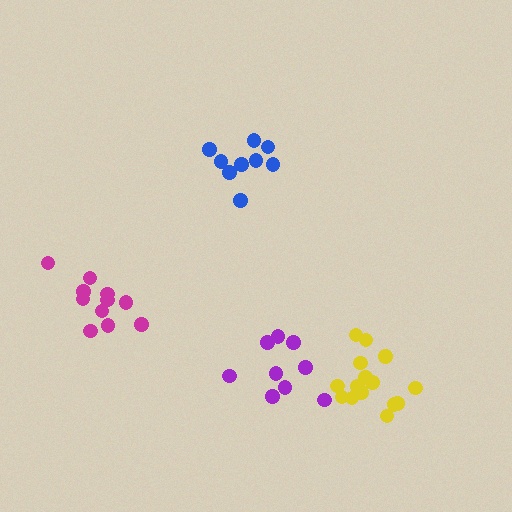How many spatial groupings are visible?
There are 4 spatial groupings.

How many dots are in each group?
Group 1: 15 dots, Group 2: 9 dots, Group 3: 11 dots, Group 4: 9 dots (44 total).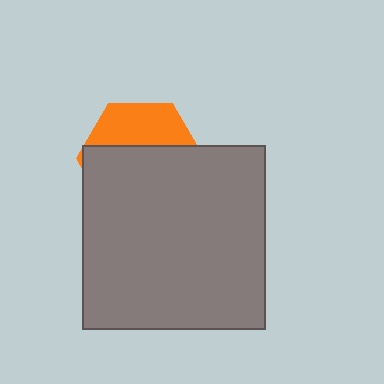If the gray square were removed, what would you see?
You would see the complete orange hexagon.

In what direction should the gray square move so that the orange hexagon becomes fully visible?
The gray square should move down. That is the shortest direction to clear the overlap and leave the orange hexagon fully visible.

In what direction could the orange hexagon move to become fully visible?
The orange hexagon could move up. That would shift it out from behind the gray square entirely.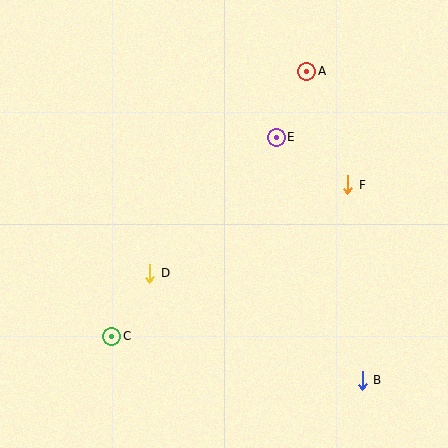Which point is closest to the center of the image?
Point D at (150, 273) is closest to the center.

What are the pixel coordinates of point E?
Point E is at (276, 137).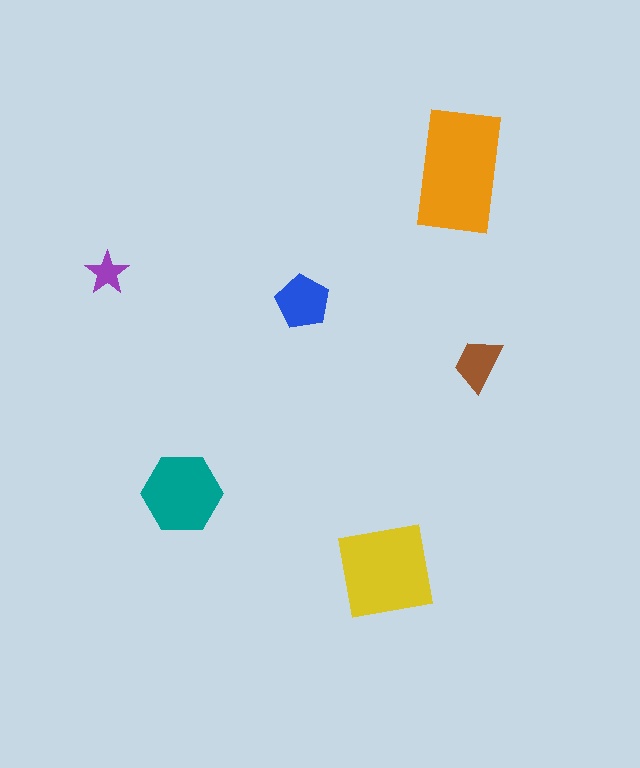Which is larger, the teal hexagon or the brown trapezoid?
The teal hexagon.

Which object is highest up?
The orange rectangle is topmost.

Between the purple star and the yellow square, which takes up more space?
The yellow square.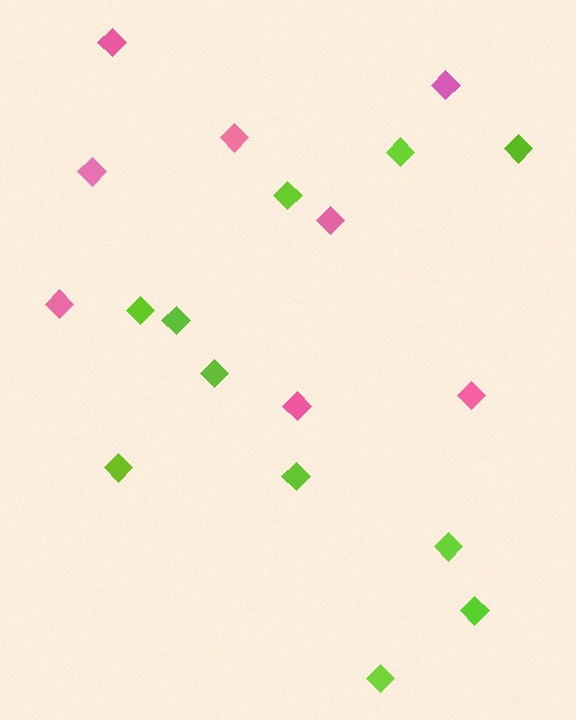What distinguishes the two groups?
There are 2 groups: one group of lime diamonds (11) and one group of pink diamonds (8).